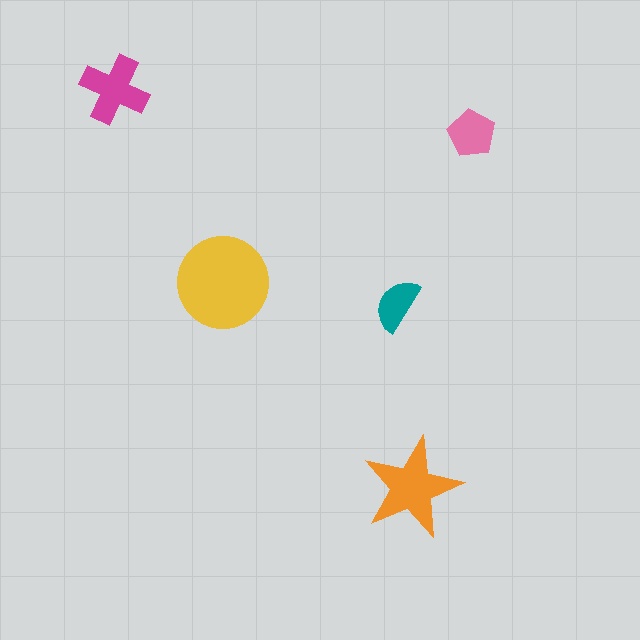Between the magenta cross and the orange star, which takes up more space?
The orange star.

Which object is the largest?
The yellow circle.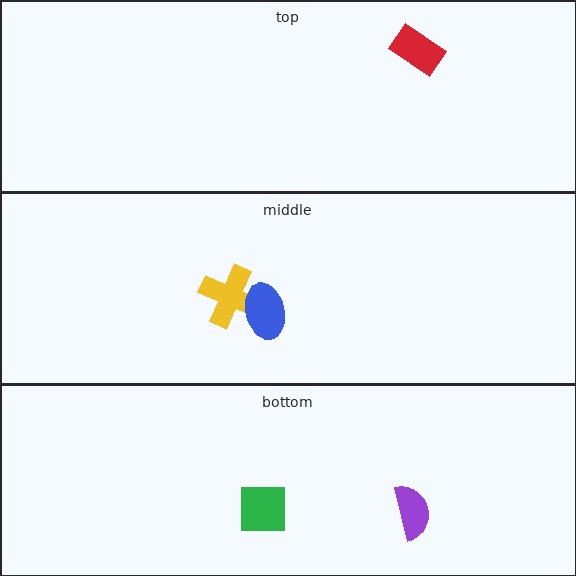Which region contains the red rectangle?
The top region.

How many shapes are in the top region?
1.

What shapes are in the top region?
The red rectangle.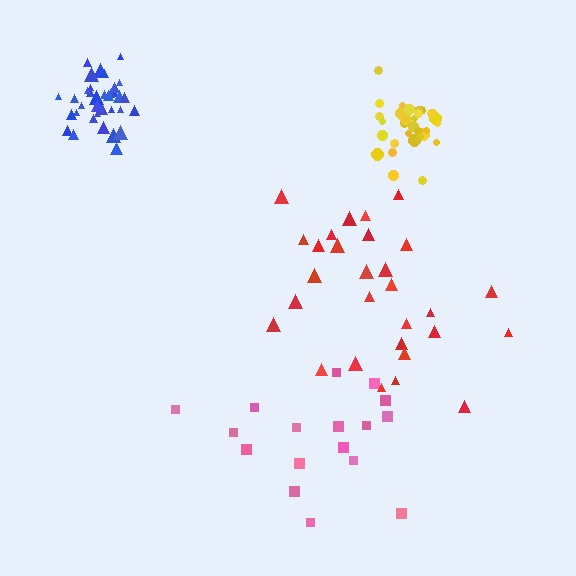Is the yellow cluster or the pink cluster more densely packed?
Yellow.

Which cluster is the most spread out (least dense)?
Pink.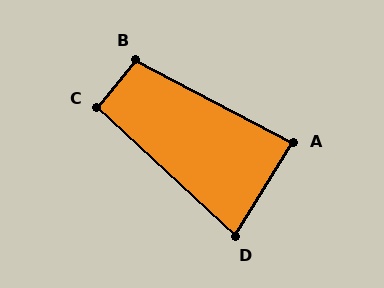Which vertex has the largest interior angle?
B, at approximately 101 degrees.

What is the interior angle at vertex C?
Approximately 94 degrees (approximately right).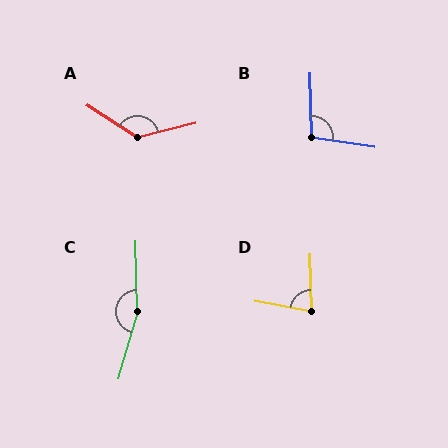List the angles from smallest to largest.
D (77°), B (100°), A (134°), C (163°).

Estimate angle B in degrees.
Approximately 100 degrees.